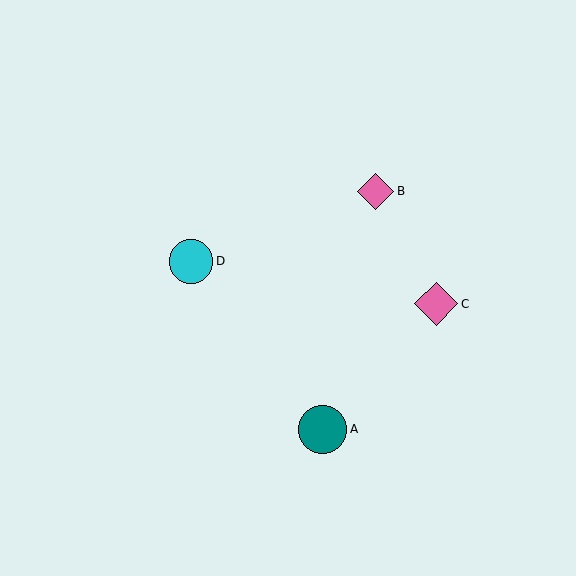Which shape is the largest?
The teal circle (labeled A) is the largest.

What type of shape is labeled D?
Shape D is a cyan circle.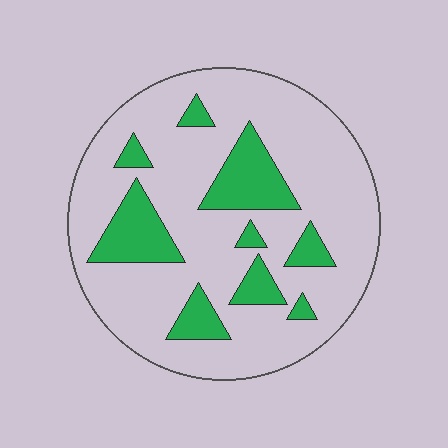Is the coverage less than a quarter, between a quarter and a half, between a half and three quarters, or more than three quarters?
Less than a quarter.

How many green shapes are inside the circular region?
9.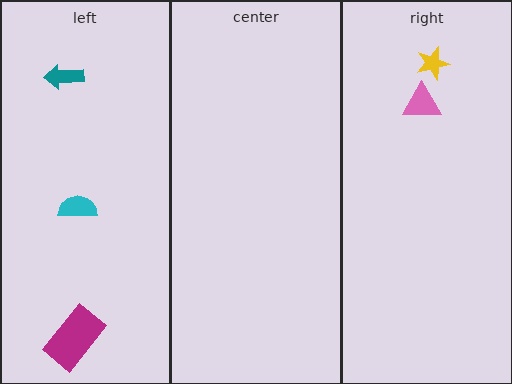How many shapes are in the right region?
2.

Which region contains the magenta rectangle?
The left region.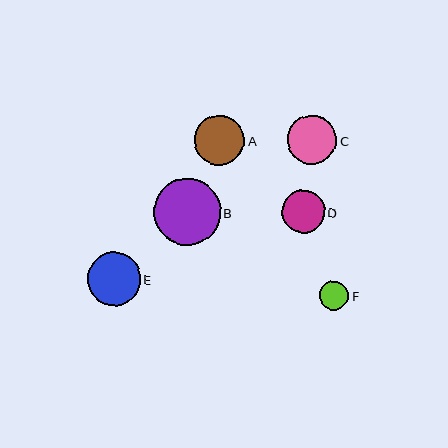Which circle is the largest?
Circle B is the largest with a size of approximately 67 pixels.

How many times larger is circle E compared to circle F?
Circle E is approximately 1.8 times the size of circle F.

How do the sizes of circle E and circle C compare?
Circle E and circle C are approximately the same size.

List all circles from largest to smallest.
From largest to smallest: B, E, A, C, D, F.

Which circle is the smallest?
Circle F is the smallest with a size of approximately 29 pixels.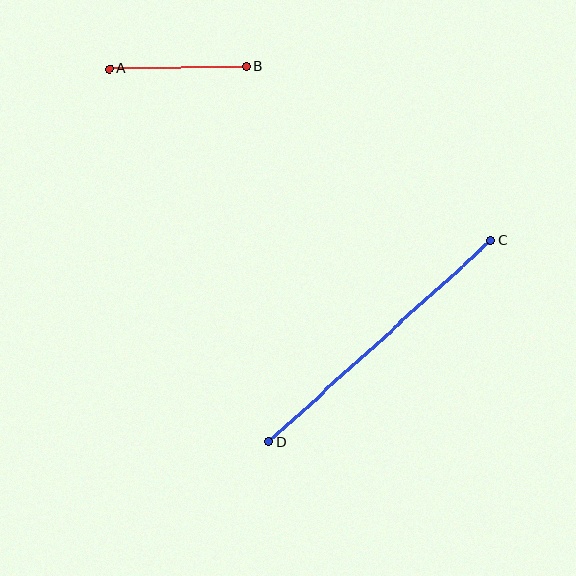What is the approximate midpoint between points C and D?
The midpoint is at approximately (380, 341) pixels.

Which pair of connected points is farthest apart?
Points C and D are farthest apart.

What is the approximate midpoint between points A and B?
The midpoint is at approximately (178, 67) pixels.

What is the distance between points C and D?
The distance is approximately 300 pixels.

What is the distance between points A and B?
The distance is approximately 137 pixels.